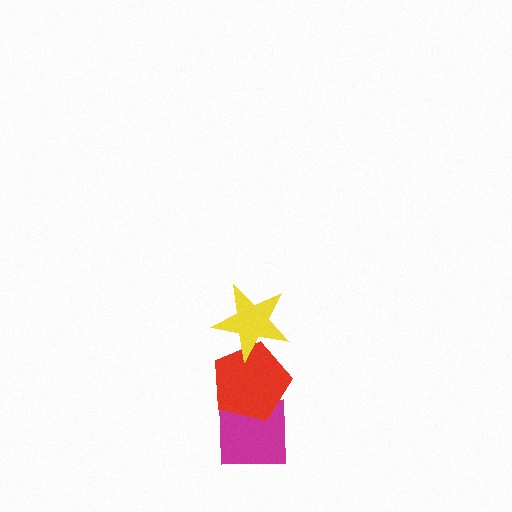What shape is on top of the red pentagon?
The yellow star is on top of the red pentagon.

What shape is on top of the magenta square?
The red pentagon is on top of the magenta square.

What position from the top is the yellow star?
The yellow star is 1st from the top.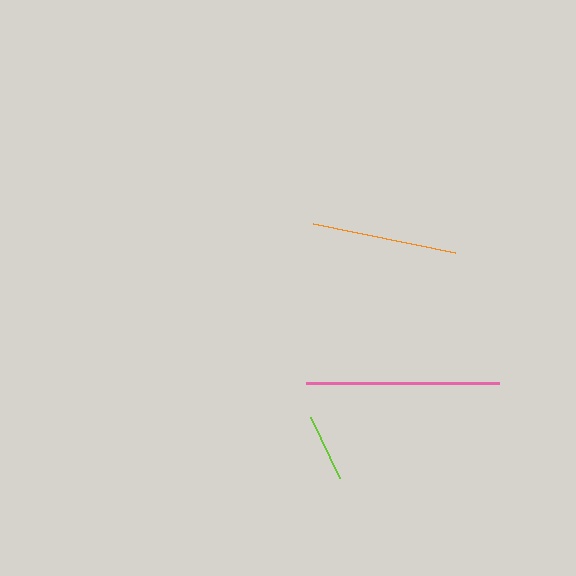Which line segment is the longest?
The pink line is the longest at approximately 193 pixels.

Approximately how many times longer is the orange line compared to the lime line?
The orange line is approximately 2.2 times the length of the lime line.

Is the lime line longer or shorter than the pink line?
The pink line is longer than the lime line.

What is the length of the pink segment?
The pink segment is approximately 193 pixels long.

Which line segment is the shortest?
The lime line is the shortest at approximately 68 pixels.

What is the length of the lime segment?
The lime segment is approximately 68 pixels long.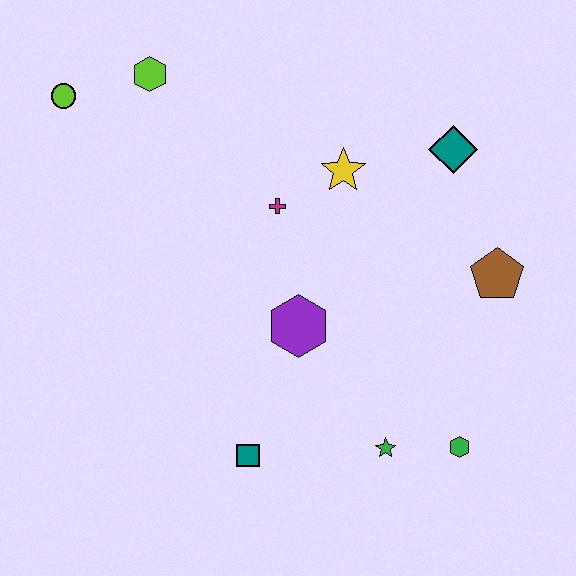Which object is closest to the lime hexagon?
The lime circle is closest to the lime hexagon.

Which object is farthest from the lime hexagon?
The green hexagon is farthest from the lime hexagon.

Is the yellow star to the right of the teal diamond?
No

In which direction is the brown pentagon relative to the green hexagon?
The brown pentagon is above the green hexagon.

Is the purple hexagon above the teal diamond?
No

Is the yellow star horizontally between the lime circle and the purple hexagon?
No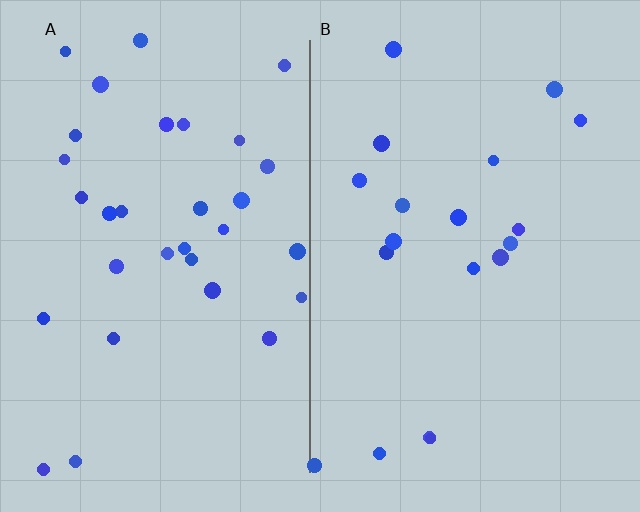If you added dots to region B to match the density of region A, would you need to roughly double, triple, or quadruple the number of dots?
Approximately double.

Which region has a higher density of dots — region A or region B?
A (the left).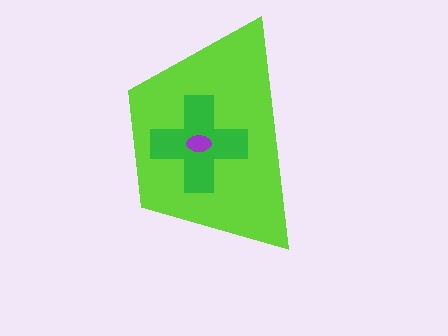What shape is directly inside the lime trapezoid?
The green cross.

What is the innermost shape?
The purple ellipse.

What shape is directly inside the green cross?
The purple ellipse.